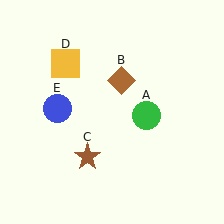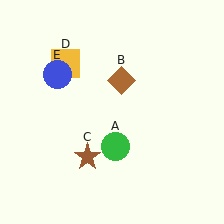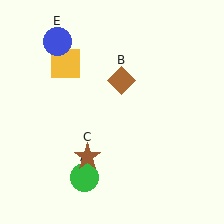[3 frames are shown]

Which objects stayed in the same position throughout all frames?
Brown diamond (object B) and brown star (object C) and yellow square (object D) remained stationary.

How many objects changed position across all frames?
2 objects changed position: green circle (object A), blue circle (object E).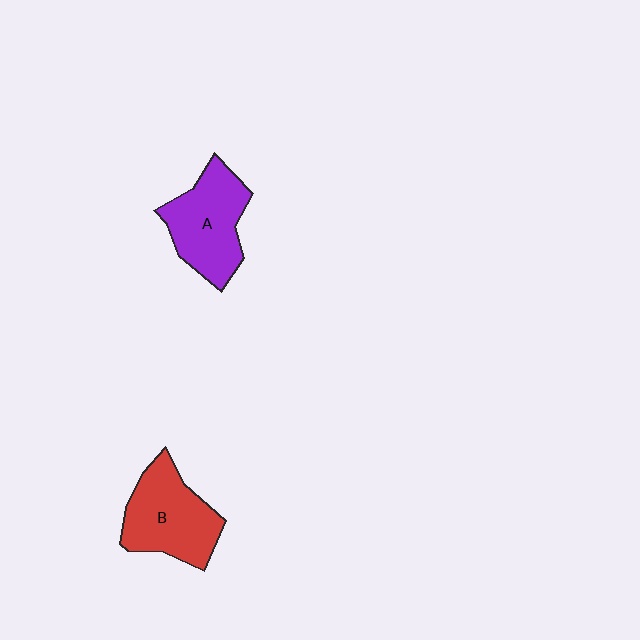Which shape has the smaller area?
Shape A (purple).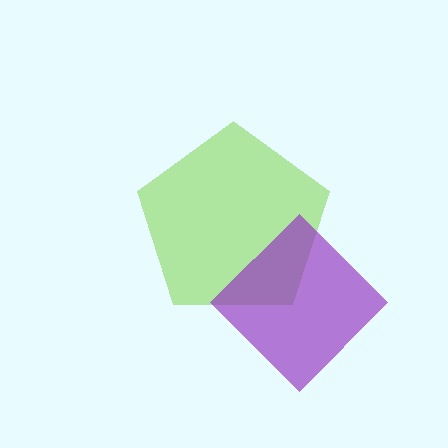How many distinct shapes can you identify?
There are 2 distinct shapes: a lime pentagon, a purple diamond.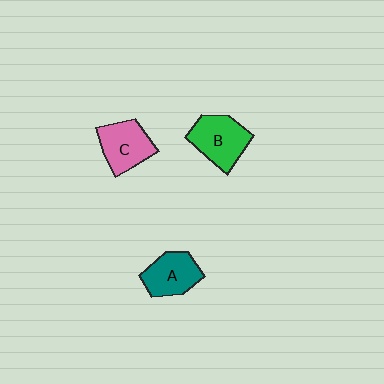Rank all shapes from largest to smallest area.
From largest to smallest: B (green), C (pink), A (teal).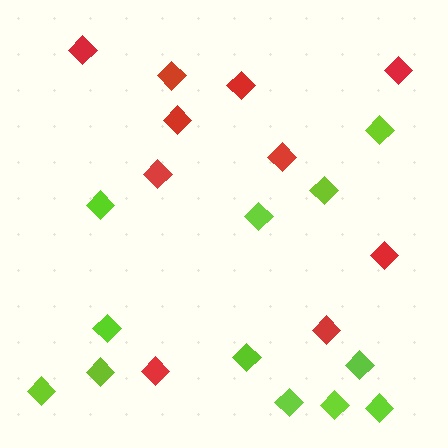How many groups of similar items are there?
There are 2 groups: one group of red diamonds (10) and one group of lime diamonds (12).